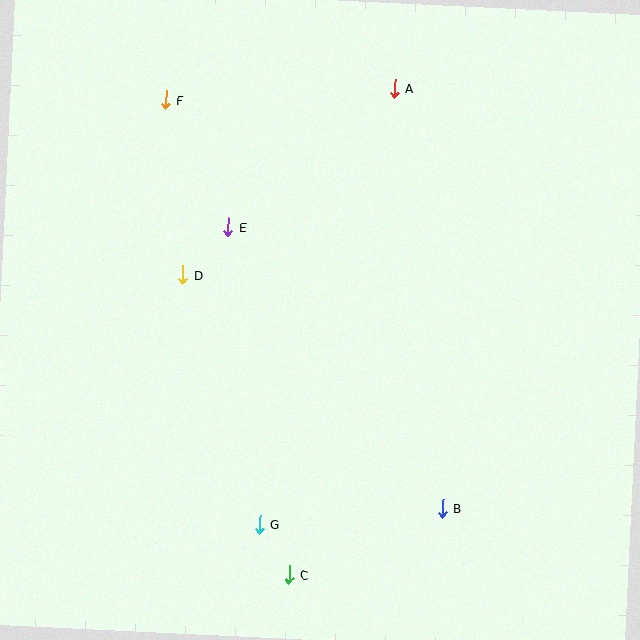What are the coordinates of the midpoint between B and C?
The midpoint between B and C is at (366, 541).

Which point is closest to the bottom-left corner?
Point G is closest to the bottom-left corner.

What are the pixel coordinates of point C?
Point C is at (289, 575).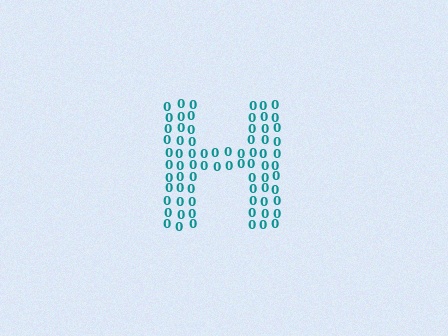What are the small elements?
The small elements are digit 0's.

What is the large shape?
The large shape is the letter H.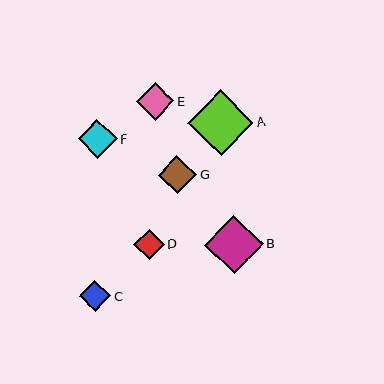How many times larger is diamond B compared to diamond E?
Diamond B is approximately 1.6 times the size of diamond E.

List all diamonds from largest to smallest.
From largest to smallest: A, B, F, G, E, C, D.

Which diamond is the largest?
Diamond A is the largest with a size of approximately 66 pixels.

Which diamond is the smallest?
Diamond D is the smallest with a size of approximately 30 pixels.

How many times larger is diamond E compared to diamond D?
Diamond E is approximately 1.2 times the size of diamond D.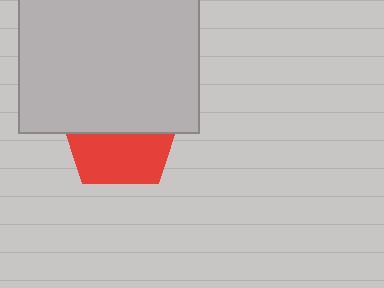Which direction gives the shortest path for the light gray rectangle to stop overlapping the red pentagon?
Moving up gives the shortest separation.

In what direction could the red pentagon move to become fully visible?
The red pentagon could move down. That would shift it out from behind the light gray rectangle entirely.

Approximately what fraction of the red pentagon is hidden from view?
Roughly 54% of the red pentagon is hidden behind the light gray rectangle.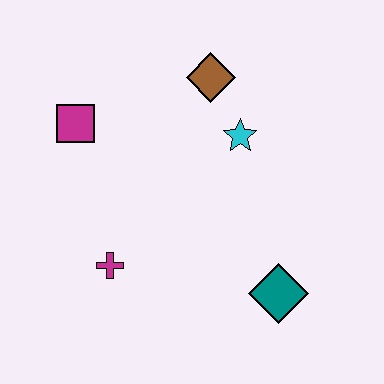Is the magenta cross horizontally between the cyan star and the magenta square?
Yes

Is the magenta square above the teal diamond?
Yes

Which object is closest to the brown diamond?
The cyan star is closest to the brown diamond.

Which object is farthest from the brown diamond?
The teal diamond is farthest from the brown diamond.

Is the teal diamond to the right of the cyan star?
Yes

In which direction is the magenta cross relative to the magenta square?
The magenta cross is below the magenta square.